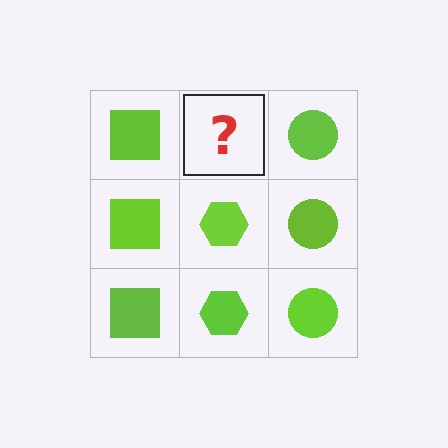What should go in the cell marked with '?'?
The missing cell should contain a lime hexagon.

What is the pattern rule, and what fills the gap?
The rule is that each column has a consistent shape. The gap should be filled with a lime hexagon.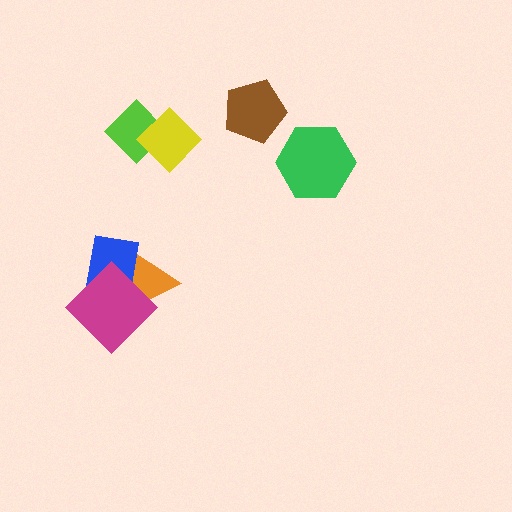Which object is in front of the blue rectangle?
The magenta diamond is in front of the blue rectangle.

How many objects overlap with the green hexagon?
0 objects overlap with the green hexagon.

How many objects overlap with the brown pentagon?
0 objects overlap with the brown pentagon.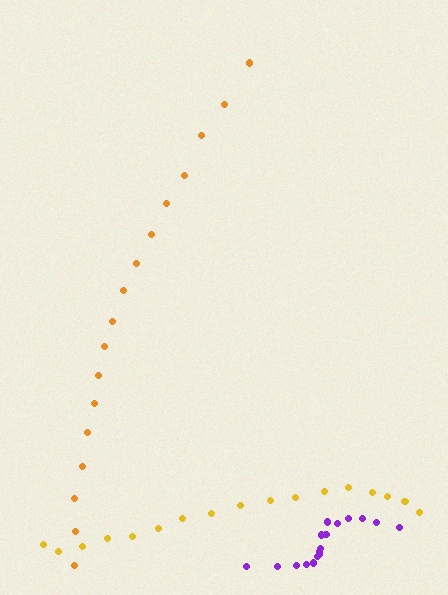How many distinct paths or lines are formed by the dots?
There are 3 distinct paths.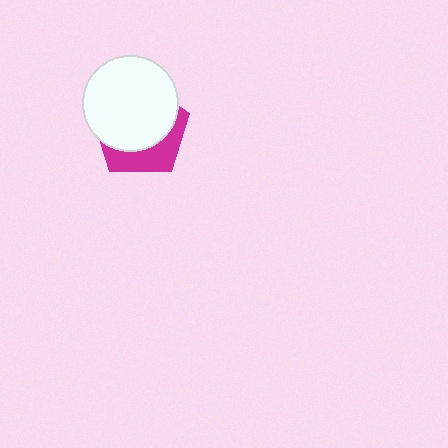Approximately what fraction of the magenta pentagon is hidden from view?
Roughly 66% of the magenta pentagon is hidden behind the white circle.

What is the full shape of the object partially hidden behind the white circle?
The partially hidden object is a magenta pentagon.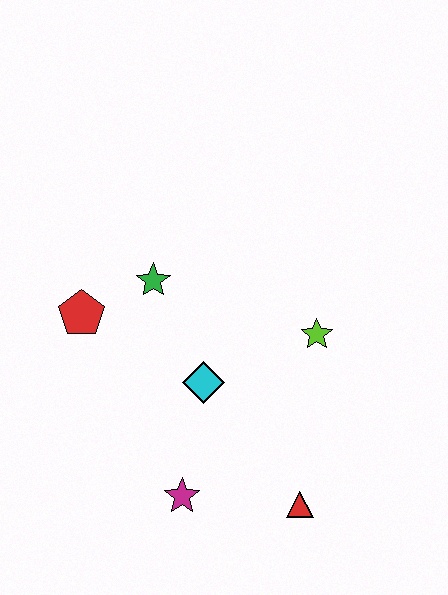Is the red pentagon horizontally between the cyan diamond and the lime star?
No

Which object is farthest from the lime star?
The red pentagon is farthest from the lime star.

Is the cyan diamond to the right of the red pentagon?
Yes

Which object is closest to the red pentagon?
The green star is closest to the red pentagon.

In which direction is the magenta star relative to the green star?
The magenta star is below the green star.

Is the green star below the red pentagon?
No